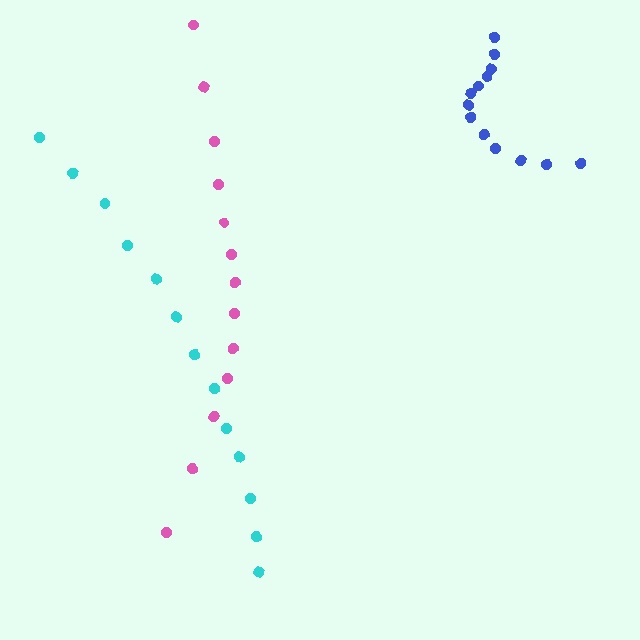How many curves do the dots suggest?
There are 3 distinct paths.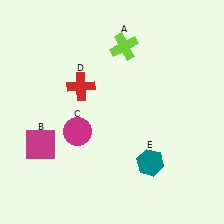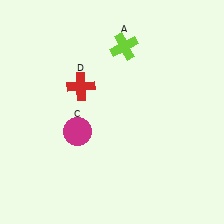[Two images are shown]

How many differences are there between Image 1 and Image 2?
There are 2 differences between the two images.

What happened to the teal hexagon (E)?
The teal hexagon (E) was removed in Image 2. It was in the bottom-right area of Image 1.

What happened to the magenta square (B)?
The magenta square (B) was removed in Image 2. It was in the bottom-left area of Image 1.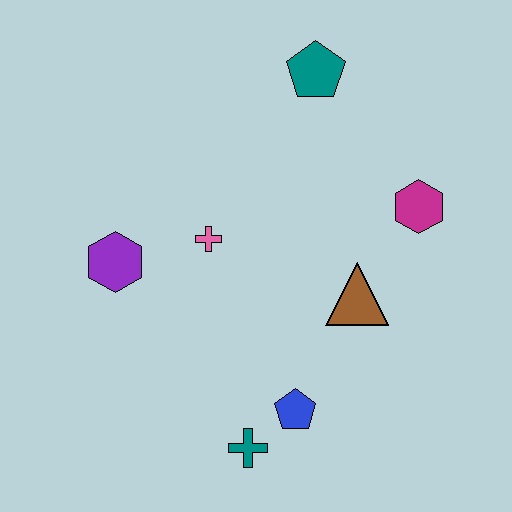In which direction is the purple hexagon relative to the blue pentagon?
The purple hexagon is to the left of the blue pentagon.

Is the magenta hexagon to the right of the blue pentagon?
Yes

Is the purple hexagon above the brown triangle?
Yes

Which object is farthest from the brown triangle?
The purple hexagon is farthest from the brown triangle.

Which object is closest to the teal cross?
The blue pentagon is closest to the teal cross.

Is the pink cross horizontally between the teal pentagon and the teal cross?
No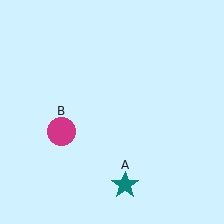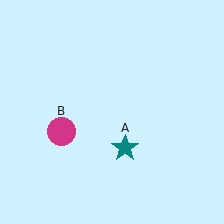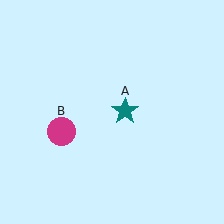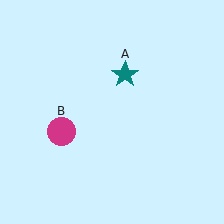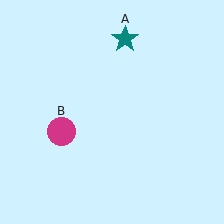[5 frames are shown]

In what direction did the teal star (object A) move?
The teal star (object A) moved up.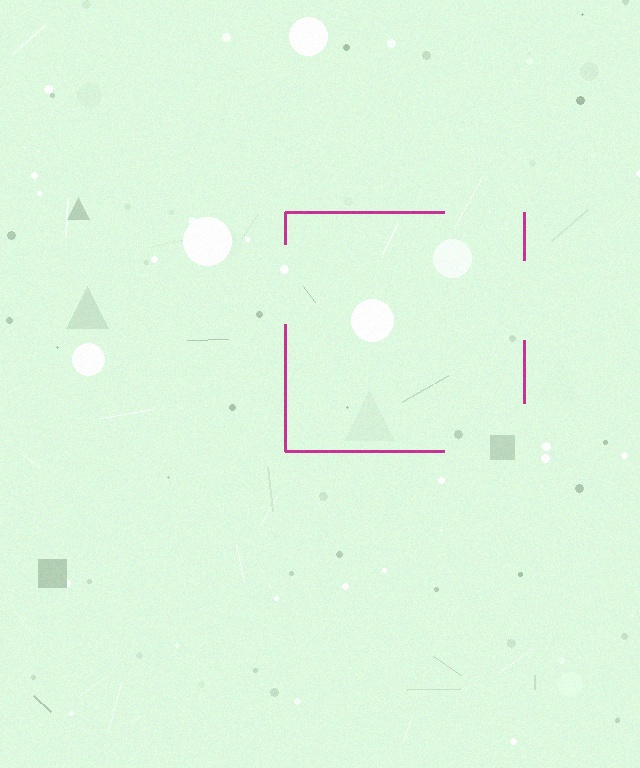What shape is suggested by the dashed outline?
The dashed outline suggests a square.